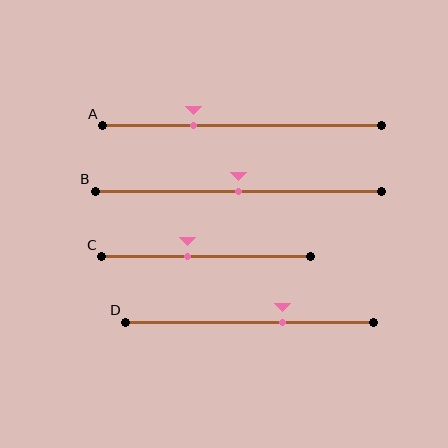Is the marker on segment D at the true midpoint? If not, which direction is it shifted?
No, the marker on segment D is shifted to the right by about 13% of the segment length.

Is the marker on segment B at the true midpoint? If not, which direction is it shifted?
Yes, the marker on segment B is at the true midpoint.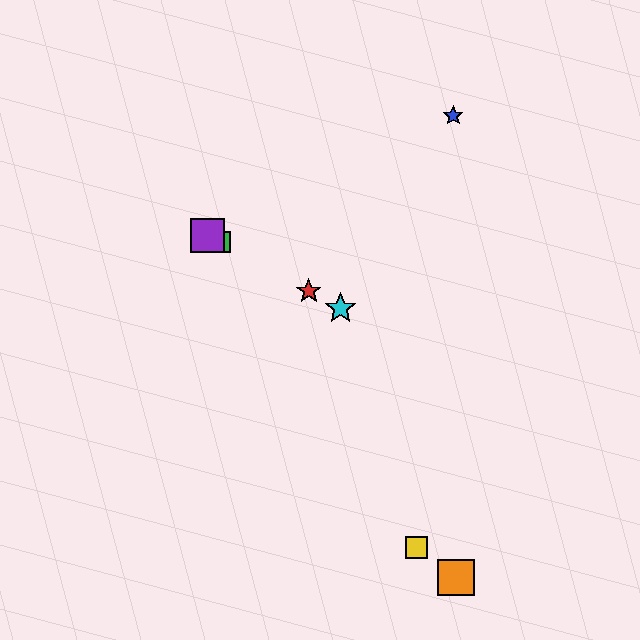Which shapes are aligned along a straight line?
The red star, the green square, the purple square, the cyan star are aligned along a straight line.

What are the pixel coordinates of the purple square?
The purple square is at (208, 236).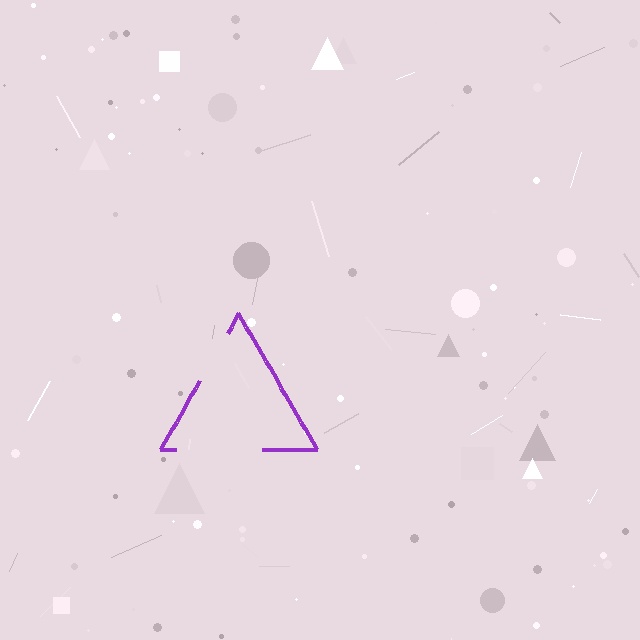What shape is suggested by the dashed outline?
The dashed outline suggests a triangle.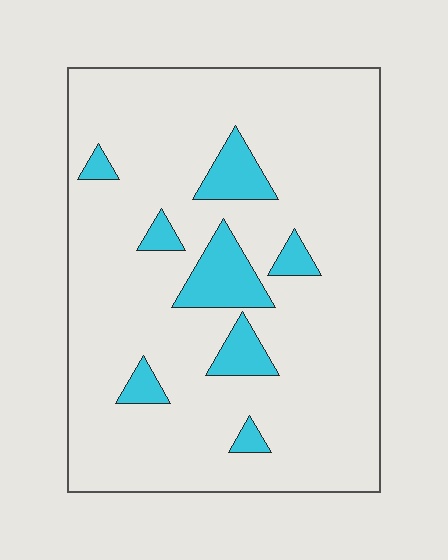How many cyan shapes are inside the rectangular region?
8.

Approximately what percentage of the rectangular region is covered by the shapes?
Approximately 10%.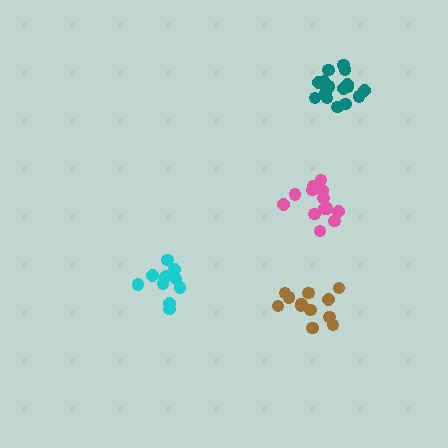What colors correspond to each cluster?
The clusters are colored: pink, teal, brown, cyan.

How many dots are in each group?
Group 1: 13 dots, Group 2: 16 dots, Group 3: 12 dots, Group 4: 11 dots (52 total).